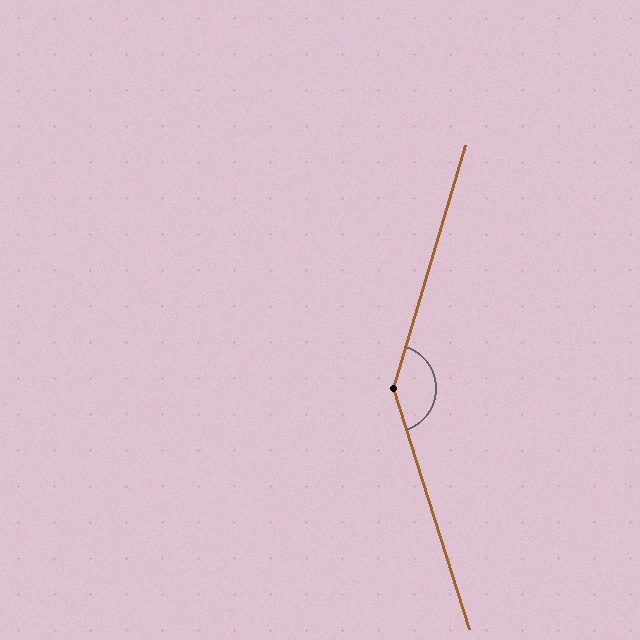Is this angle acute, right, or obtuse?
It is obtuse.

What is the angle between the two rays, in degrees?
Approximately 146 degrees.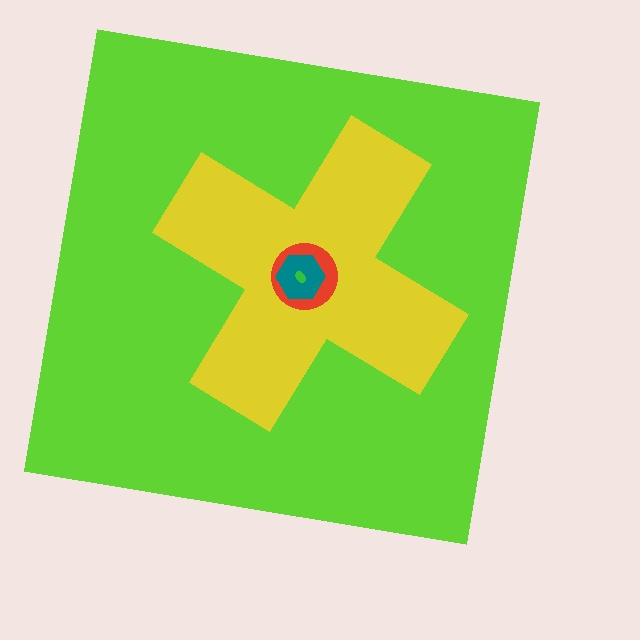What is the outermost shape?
The lime square.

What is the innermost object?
The green ellipse.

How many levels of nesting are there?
5.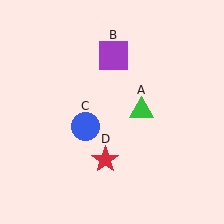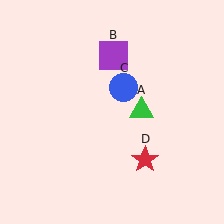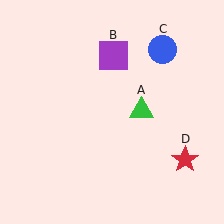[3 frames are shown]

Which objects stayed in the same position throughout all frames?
Green triangle (object A) and purple square (object B) remained stationary.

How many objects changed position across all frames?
2 objects changed position: blue circle (object C), red star (object D).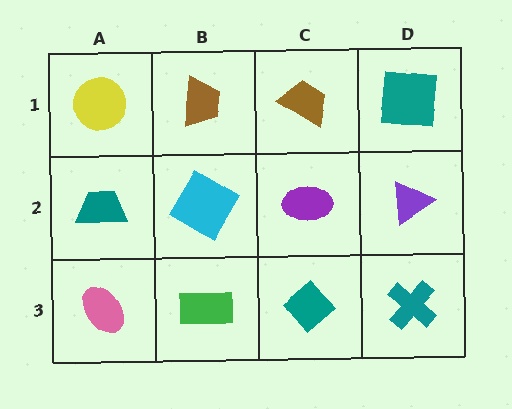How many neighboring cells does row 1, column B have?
3.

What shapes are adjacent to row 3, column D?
A purple triangle (row 2, column D), a teal diamond (row 3, column C).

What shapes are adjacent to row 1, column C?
A purple ellipse (row 2, column C), a brown trapezoid (row 1, column B), a teal square (row 1, column D).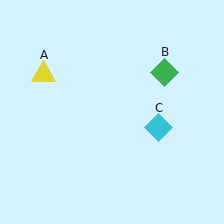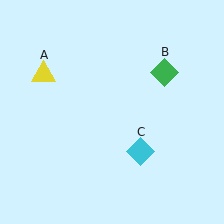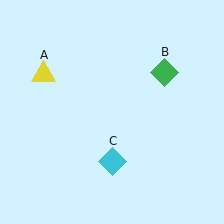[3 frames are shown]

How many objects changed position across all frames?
1 object changed position: cyan diamond (object C).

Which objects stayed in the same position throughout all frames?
Yellow triangle (object A) and green diamond (object B) remained stationary.